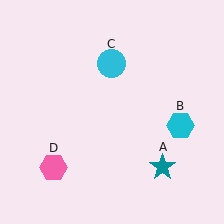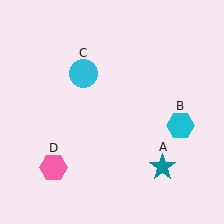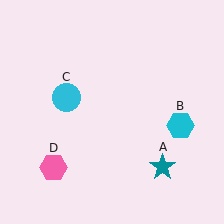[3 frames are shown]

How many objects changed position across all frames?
1 object changed position: cyan circle (object C).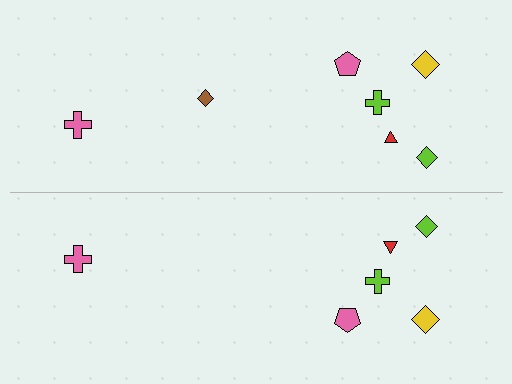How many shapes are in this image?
There are 13 shapes in this image.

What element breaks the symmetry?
A brown diamond is missing from the bottom side.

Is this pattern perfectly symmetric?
No, the pattern is not perfectly symmetric. A brown diamond is missing from the bottom side.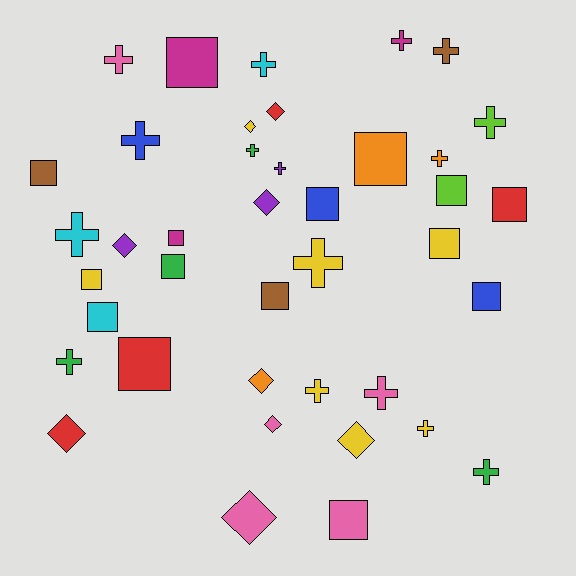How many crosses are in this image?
There are 16 crosses.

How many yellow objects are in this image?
There are 7 yellow objects.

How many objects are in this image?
There are 40 objects.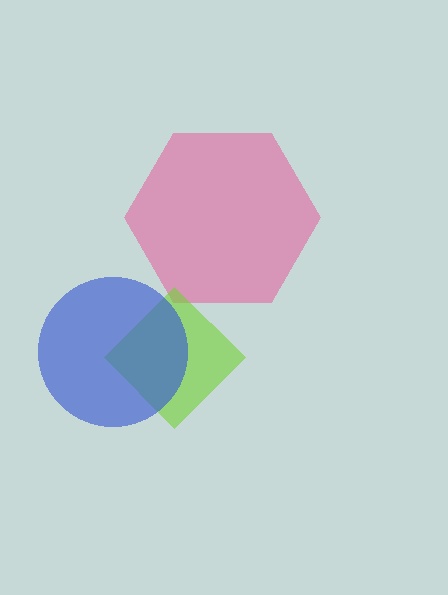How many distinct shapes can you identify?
There are 3 distinct shapes: a pink hexagon, a lime diamond, a blue circle.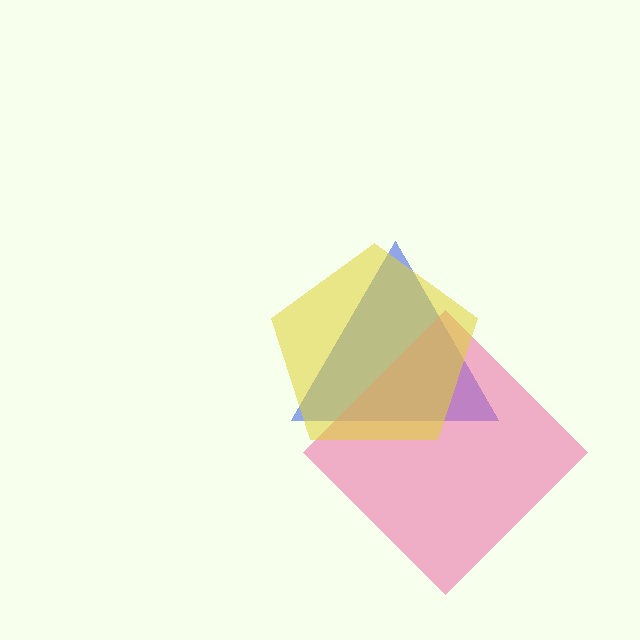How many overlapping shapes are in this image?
There are 3 overlapping shapes in the image.